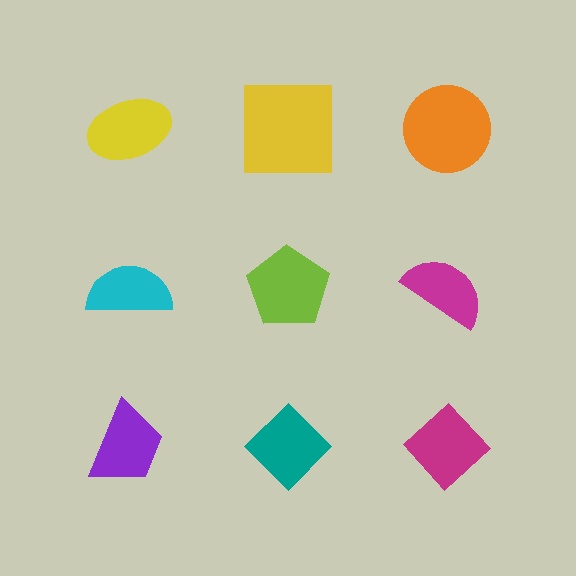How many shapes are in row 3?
3 shapes.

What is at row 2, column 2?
A lime pentagon.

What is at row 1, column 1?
A yellow ellipse.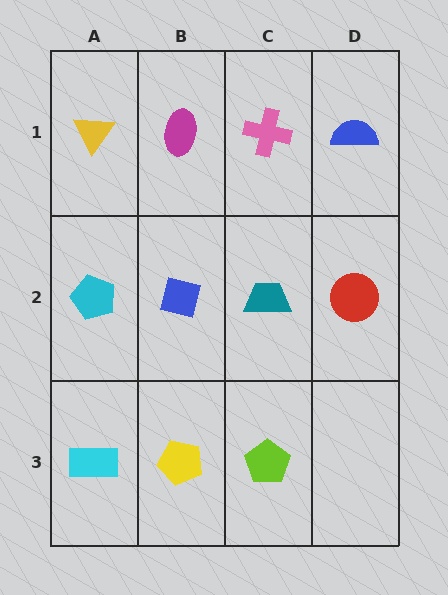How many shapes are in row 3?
3 shapes.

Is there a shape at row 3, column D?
No, that cell is empty.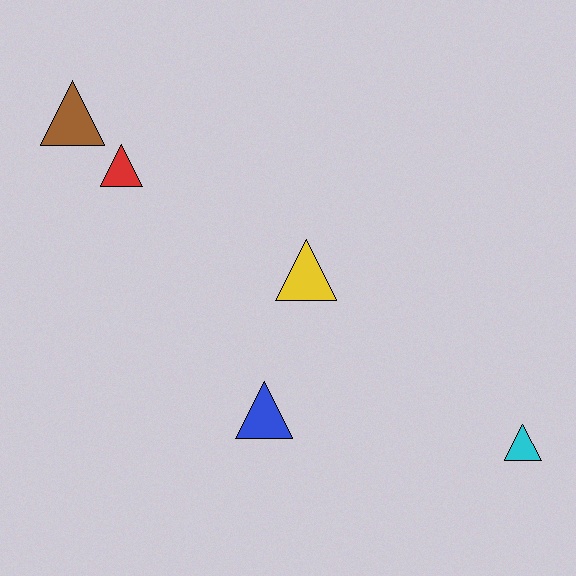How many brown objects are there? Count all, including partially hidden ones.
There is 1 brown object.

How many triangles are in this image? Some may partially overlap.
There are 5 triangles.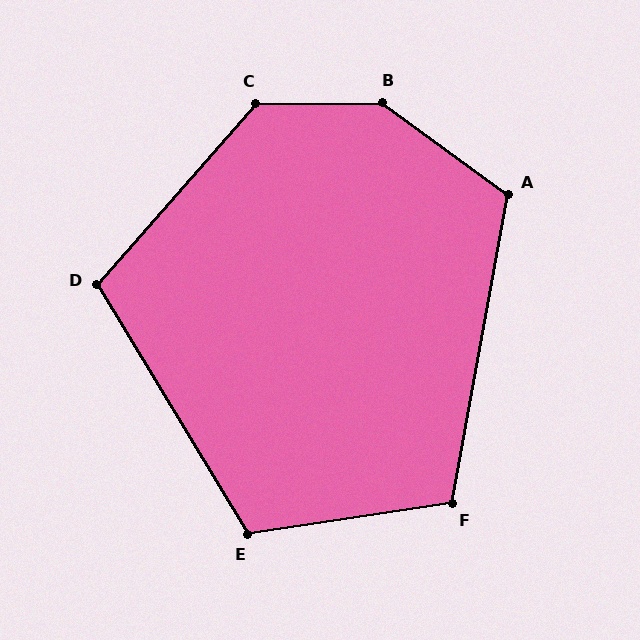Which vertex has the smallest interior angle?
D, at approximately 108 degrees.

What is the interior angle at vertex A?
Approximately 116 degrees (obtuse).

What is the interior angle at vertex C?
Approximately 131 degrees (obtuse).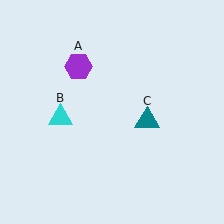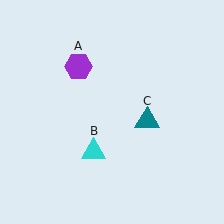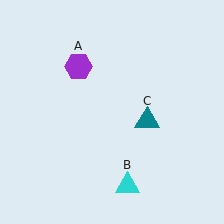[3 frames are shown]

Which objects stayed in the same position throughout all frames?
Purple hexagon (object A) and teal triangle (object C) remained stationary.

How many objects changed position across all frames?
1 object changed position: cyan triangle (object B).